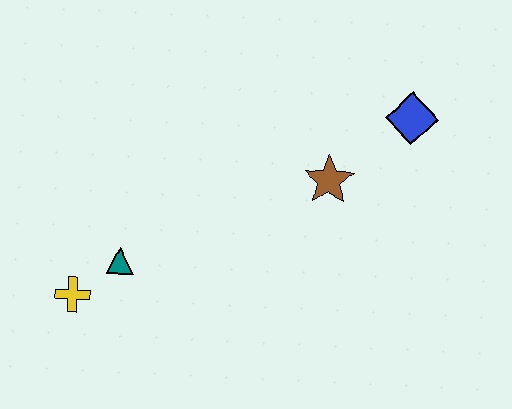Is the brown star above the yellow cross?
Yes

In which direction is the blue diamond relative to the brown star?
The blue diamond is to the right of the brown star.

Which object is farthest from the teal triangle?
The blue diamond is farthest from the teal triangle.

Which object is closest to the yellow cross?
The teal triangle is closest to the yellow cross.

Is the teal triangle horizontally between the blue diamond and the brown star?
No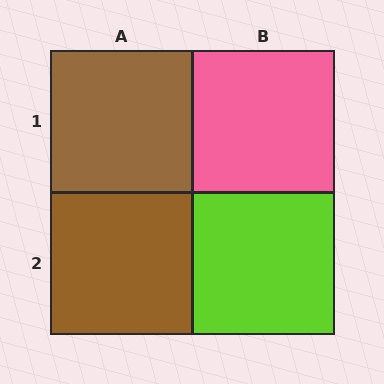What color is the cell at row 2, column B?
Lime.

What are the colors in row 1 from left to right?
Brown, pink.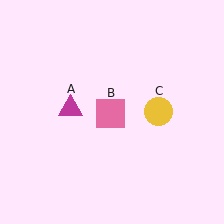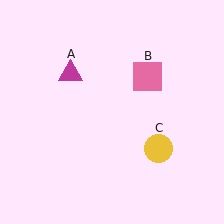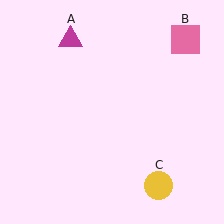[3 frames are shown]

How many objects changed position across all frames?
3 objects changed position: magenta triangle (object A), pink square (object B), yellow circle (object C).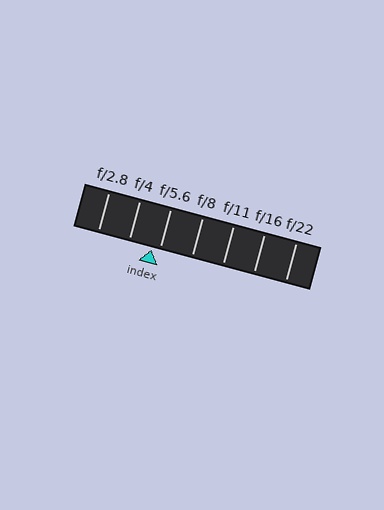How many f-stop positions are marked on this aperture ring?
There are 7 f-stop positions marked.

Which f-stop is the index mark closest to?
The index mark is closest to f/5.6.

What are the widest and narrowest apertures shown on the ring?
The widest aperture shown is f/2.8 and the narrowest is f/22.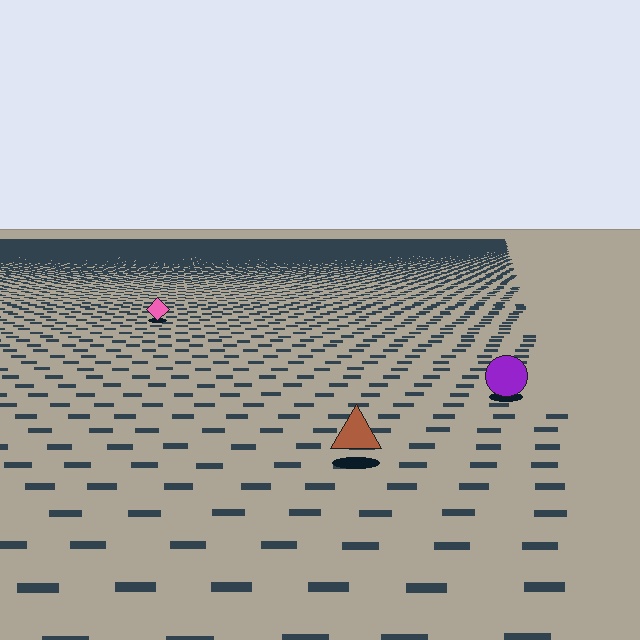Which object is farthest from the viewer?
The pink diamond is farthest from the viewer. It appears smaller and the ground texture around it is denser.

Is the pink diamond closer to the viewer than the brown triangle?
No. The brown triangle is closer — you can tell from the texture gradient: the ground texture is coarser near it.